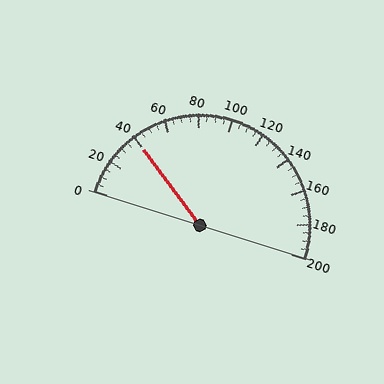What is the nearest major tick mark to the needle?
The nearest major tick mark is 40.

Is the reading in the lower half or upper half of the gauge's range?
The reading is in the lower half of the range (0 to 200).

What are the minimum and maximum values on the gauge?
The gauge ranges from 0 to 200.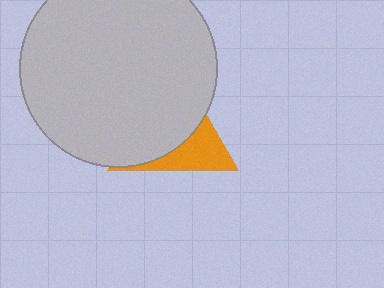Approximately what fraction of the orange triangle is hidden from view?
Roughly 65% of the orange triangle is hidden behind the light gray circle.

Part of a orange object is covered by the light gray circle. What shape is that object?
It is a triangle.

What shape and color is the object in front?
The object in front is a light gray circle.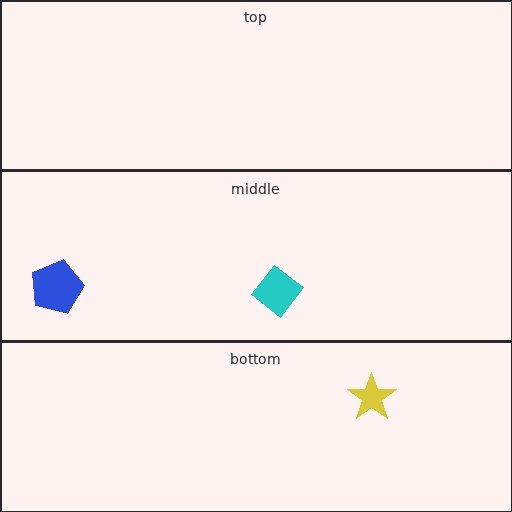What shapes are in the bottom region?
The yellow star.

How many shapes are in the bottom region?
1.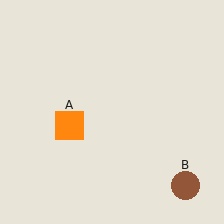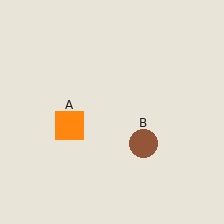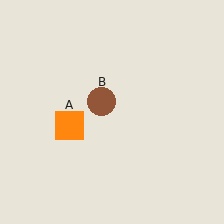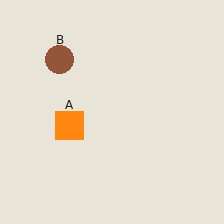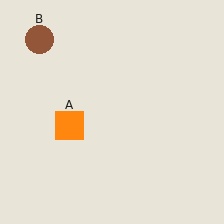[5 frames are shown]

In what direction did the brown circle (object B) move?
The brown circle (object B) moved up and to the left.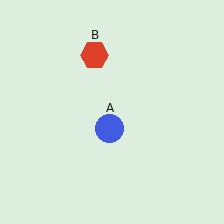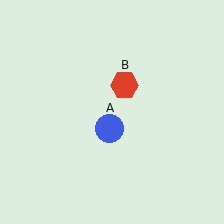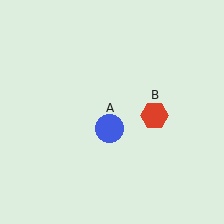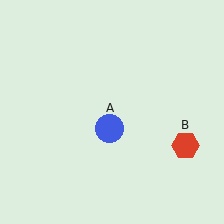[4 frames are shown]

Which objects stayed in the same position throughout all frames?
Blue circle (object A) remained stationary.